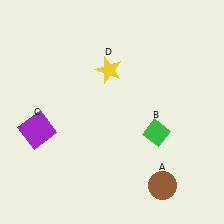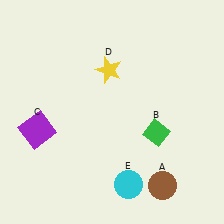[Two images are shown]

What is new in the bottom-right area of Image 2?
A cyan circle (E) was added in the bottom-right area of Image 2.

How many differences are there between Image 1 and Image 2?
There is 1 difference between the two images.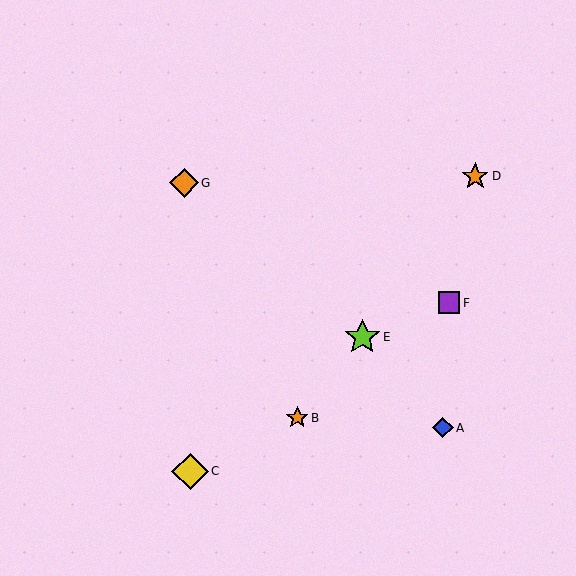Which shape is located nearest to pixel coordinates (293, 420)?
The orange star (labeled B) at (297, 418) is nearest to that location.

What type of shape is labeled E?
Shape E is a lime star.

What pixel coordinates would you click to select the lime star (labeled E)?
Click at (362, 337) to select the lime star E.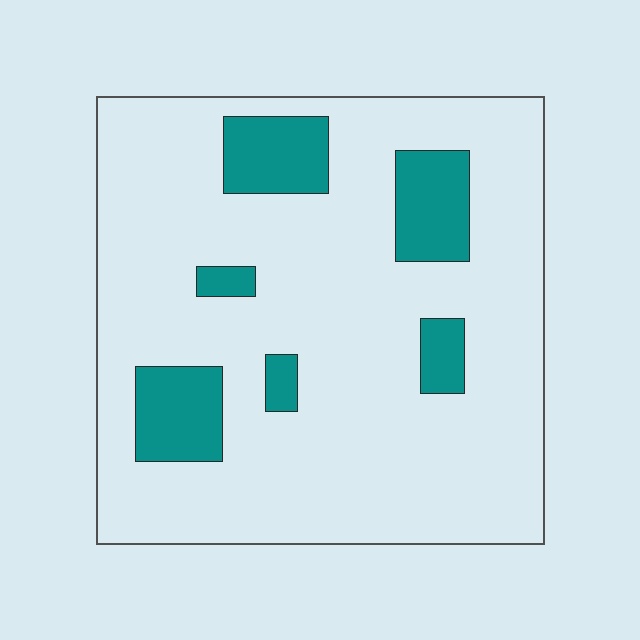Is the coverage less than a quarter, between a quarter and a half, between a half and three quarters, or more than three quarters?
Less than a quarter.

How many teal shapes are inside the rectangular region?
6.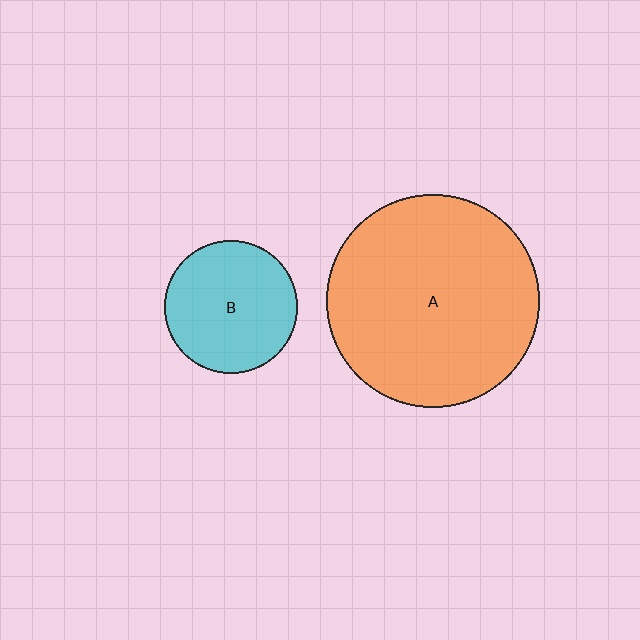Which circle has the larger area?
Circle A (orange).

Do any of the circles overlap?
No, none of the circles overlap.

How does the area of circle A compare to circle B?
Approximately 2.6 times.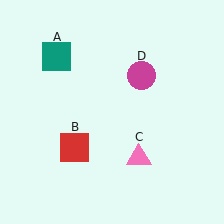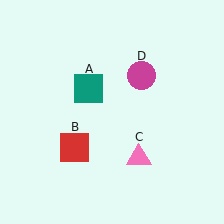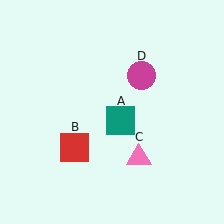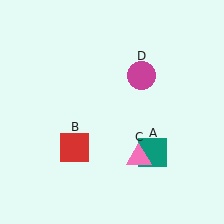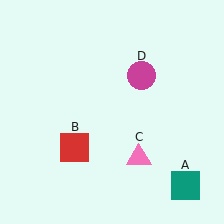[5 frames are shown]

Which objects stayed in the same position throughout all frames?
Red square (object B) and pink triangle (object C) and magenta circle (object D) remained stationary.